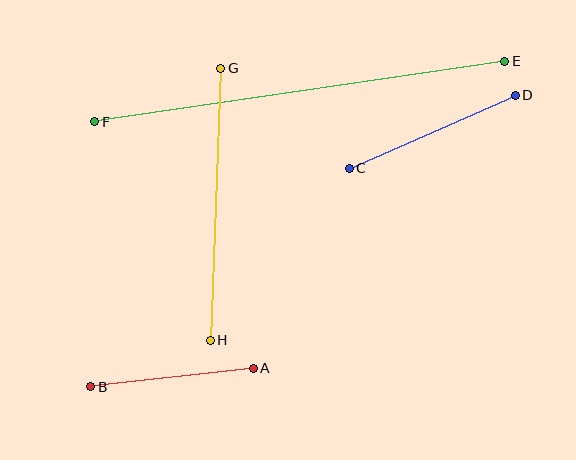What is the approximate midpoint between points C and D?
The midpoint is at approximately (432, 132) pixels.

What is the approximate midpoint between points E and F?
The midpoint is at approximately (300, 92) pixels.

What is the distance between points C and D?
The distance is approximately 182 pixels.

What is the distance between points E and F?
The distance is approximately 414 pixels.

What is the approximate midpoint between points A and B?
The midpoint is at approximately (172, 378) pixels.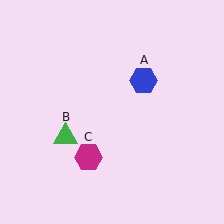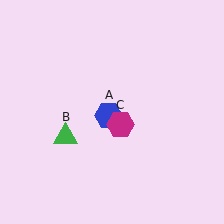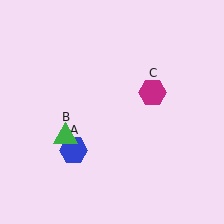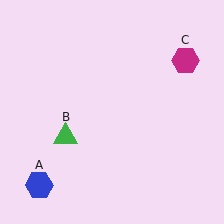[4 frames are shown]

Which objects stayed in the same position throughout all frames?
Green triangle (object B) remained stationary.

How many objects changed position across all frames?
2 objects changed position: blue hexagon (object A), magenta hexagon (object C).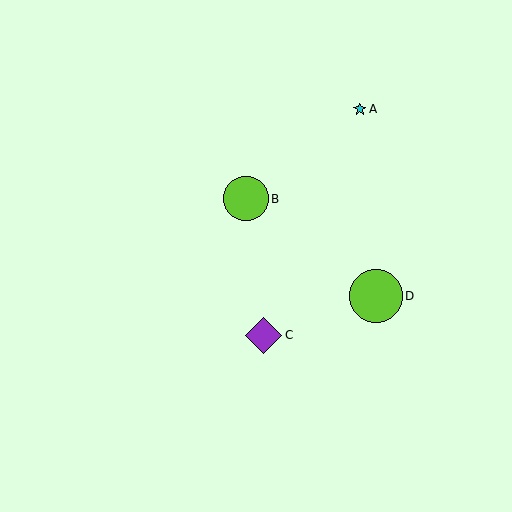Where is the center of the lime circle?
The center of the lime circle is at (246, 199).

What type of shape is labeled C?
Shape C is a purple diamond.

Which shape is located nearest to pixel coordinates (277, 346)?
The purple diamond (labeled C) at (264, 335) is nearest to that location.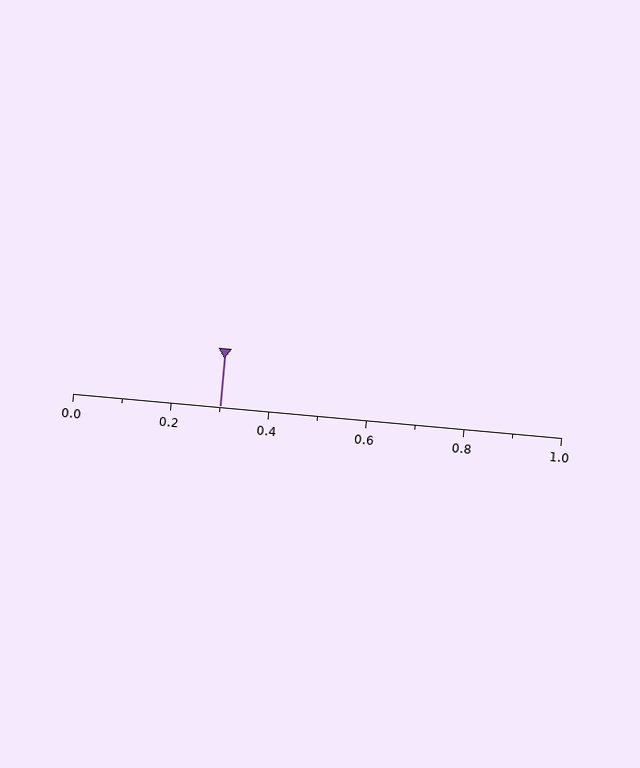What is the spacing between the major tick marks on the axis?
The major ticks are spaced 0.2 apart.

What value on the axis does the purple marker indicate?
The marker indicates approximately 0.3.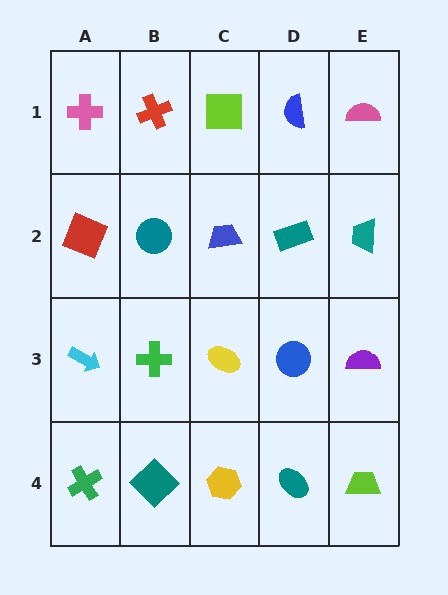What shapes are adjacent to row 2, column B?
A red cross (row 1, column B), a green cross (row 3, column B), a red square (row 2, column A), a blue trapezoid (row 2, column C).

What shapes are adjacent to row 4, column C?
A yellow ellipse (row 3, column C), a teal diamond (row 4, column B), a teal ellipse (row 4, column D).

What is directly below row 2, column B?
A green cross.